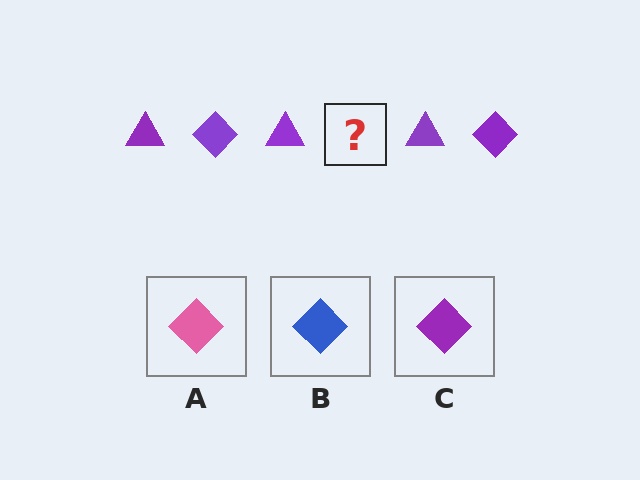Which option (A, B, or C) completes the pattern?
C.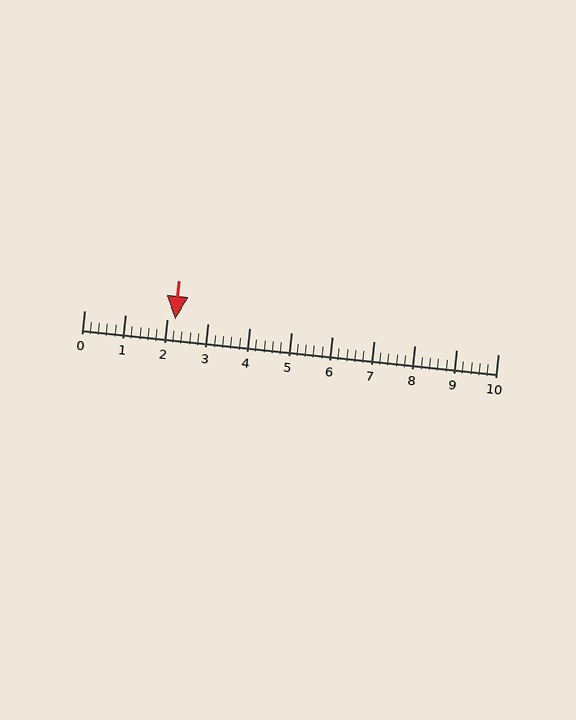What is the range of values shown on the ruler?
The ruler shows values from 0 to 10.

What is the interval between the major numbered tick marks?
The major tick marks are spaced 1 units apart.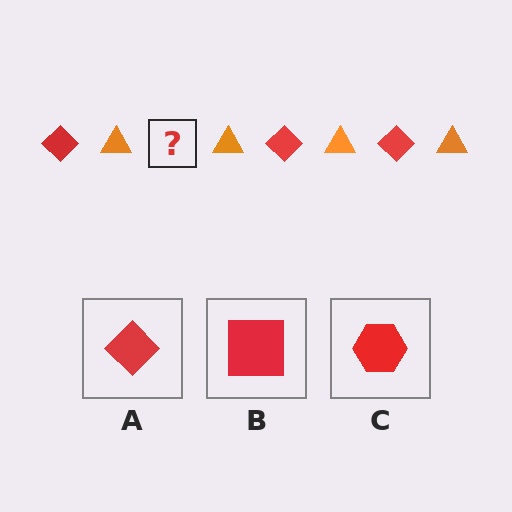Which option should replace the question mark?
Option A.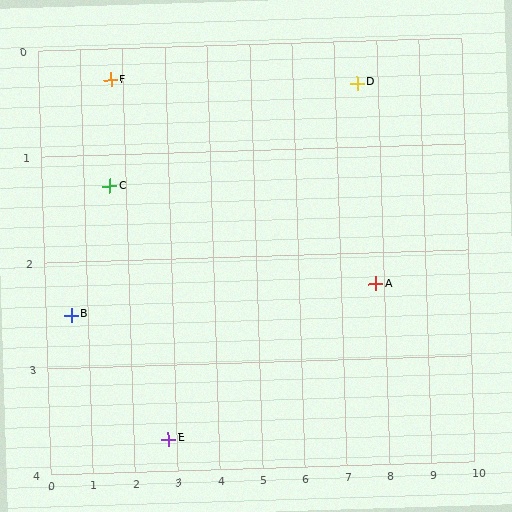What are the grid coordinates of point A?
Point A is at approximately (7.8, 2.3).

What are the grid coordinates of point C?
Point C is at approximately (1.6, 1.3).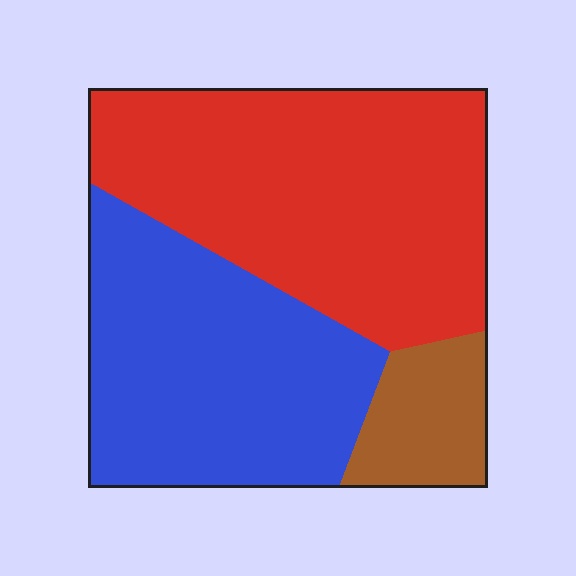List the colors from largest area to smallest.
From largest to smallest: red, blue, brown.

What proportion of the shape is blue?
Blue covers about 40% of the shape.